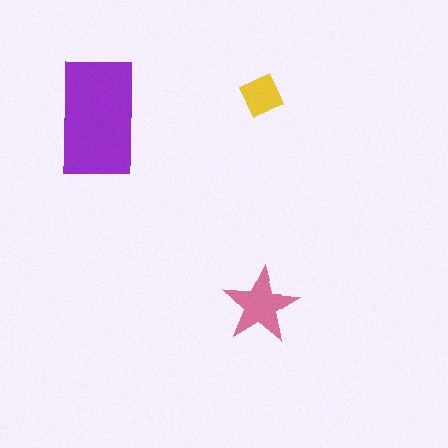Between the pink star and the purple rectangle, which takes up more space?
The purple rectangle.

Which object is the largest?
The purple rectangle.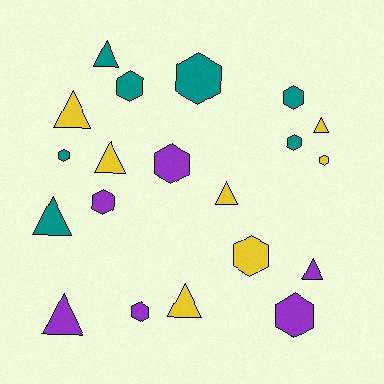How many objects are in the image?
There are 20 objects.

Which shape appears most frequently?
Hexagon, with 11 objects.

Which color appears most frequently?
Teal, with 7 objects.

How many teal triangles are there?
There are 2 teal triangles.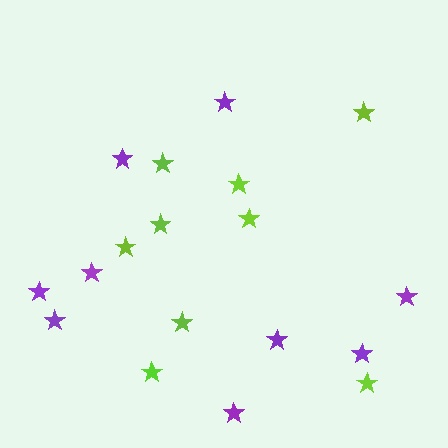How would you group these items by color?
There are 2 groups: one group of purple stars (9) and one group of lime stars (9).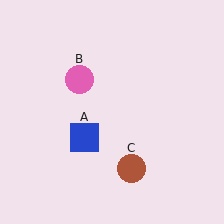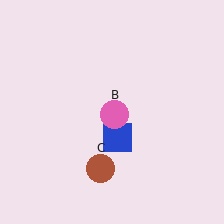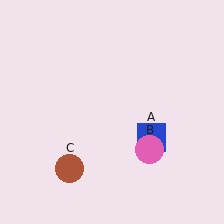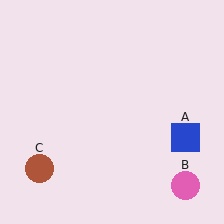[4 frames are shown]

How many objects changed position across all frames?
3 objects changed position: blue square (object A), pink circle (object B), brown circle (object C).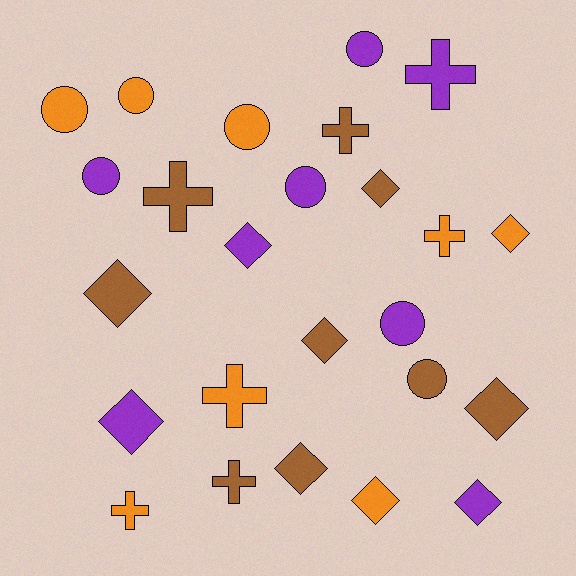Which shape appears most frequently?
Diamond, with 10 objects.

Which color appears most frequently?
Brown, with 9 objects.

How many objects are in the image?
There are 25 objects.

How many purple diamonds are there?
There are 3 purple diamonds.